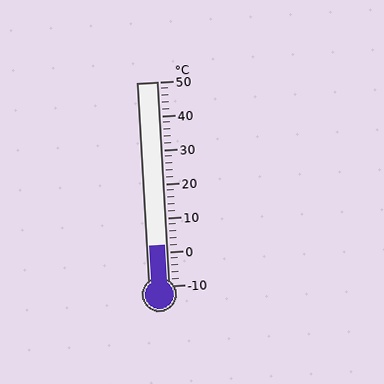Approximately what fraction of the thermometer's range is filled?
The thermometer is filled to approximately 20% of its range.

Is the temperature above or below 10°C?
The temperature is below 10°C.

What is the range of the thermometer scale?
The thermometer scale ranges from -10°C to 50°C.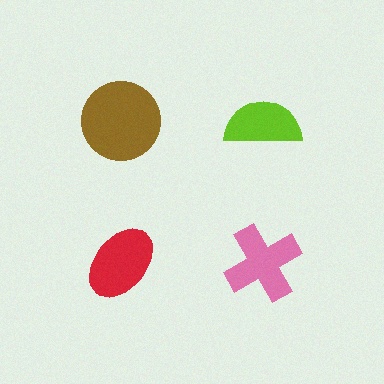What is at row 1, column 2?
A lime semicircle.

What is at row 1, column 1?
A brown circle.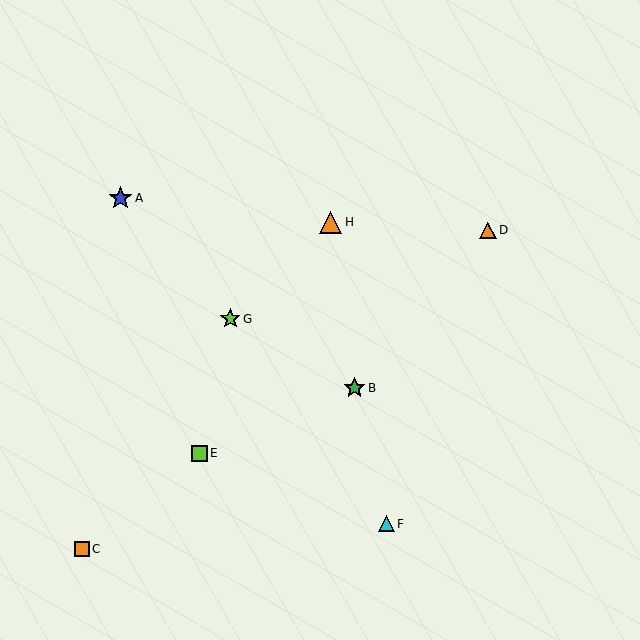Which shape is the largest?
The blue star (labeled A) is the largest.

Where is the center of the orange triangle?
The center of the orange triangle is at (488, 230).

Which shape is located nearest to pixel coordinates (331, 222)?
The orange triangle (labeled H) at (331, 222) is nearest to that location.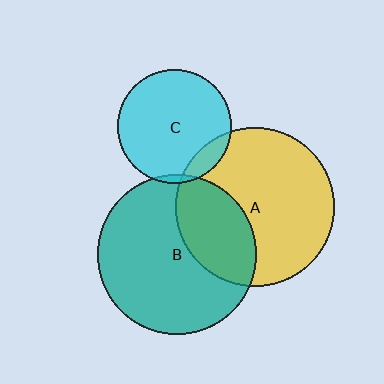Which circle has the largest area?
Circle B (teal).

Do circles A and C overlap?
Yes.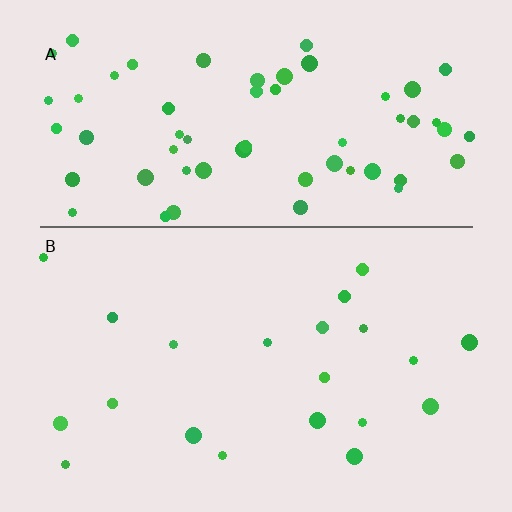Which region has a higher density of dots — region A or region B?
A (the top).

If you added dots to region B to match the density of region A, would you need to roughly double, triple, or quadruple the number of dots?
Approximately triple.